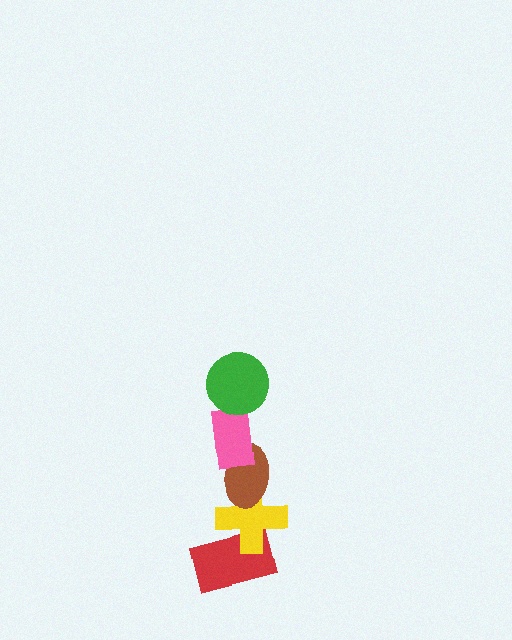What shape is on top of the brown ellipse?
The pink rectangle is on top of the brown ellipse.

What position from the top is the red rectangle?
The red rectangle is 5th from the top.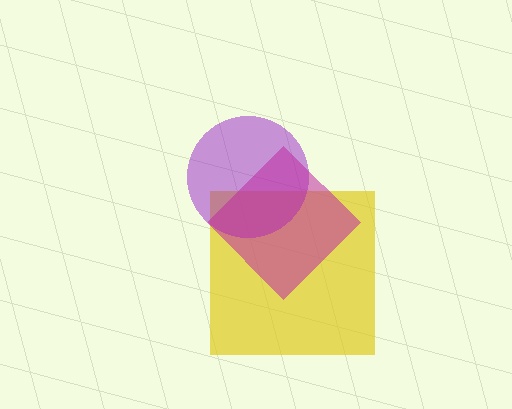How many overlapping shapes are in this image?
There are 3 overlapping shapes in the image.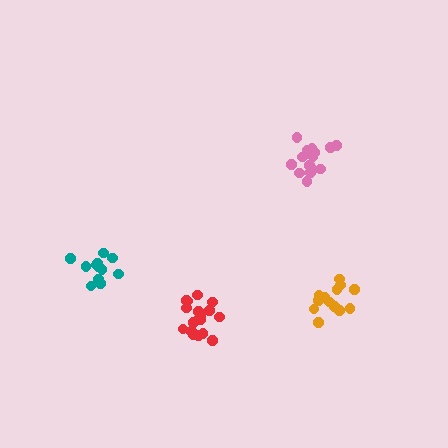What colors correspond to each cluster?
The clusters are colored: pink, orange, red, teal.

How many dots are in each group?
Group 1: 16 dots, Group 2: 15 dots, Group 3: 18 dots, Group 4: 12 dots (61 total).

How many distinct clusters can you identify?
There are 4 distinct clusters.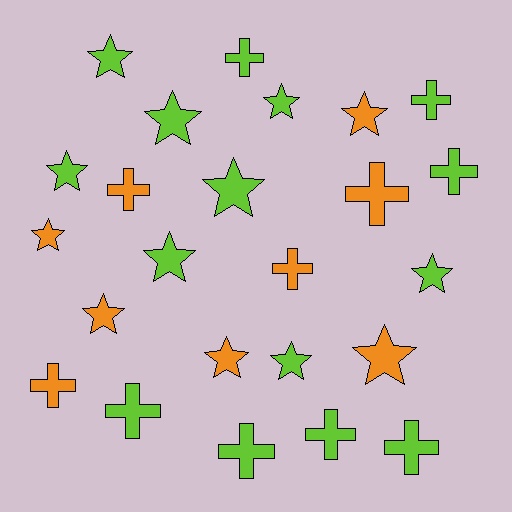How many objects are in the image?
There are 24 objects.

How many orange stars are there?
There are 5 orange stars.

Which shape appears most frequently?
Star, with 13 objects.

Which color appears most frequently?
Lime, with 15 objects.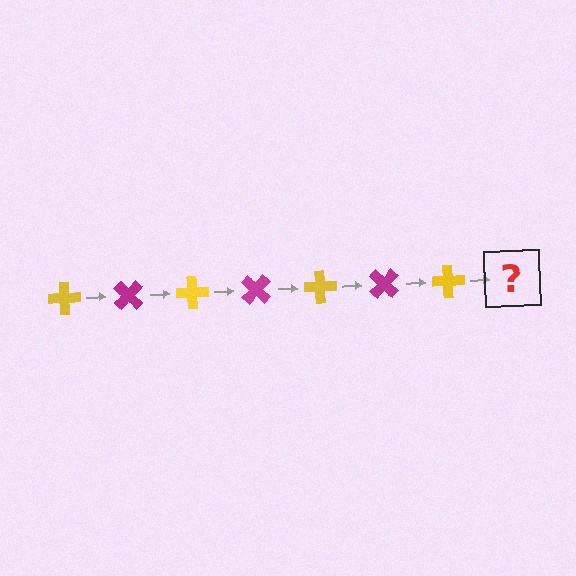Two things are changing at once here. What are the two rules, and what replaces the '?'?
The two rules are that it rotates 45 degrees each step and the color cycles through yellow and magenta. The '?' should be a magenta cross, rotated 315 degrees from the start.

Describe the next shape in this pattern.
It should be a magenta cross, rotated 315 degrees from the start.